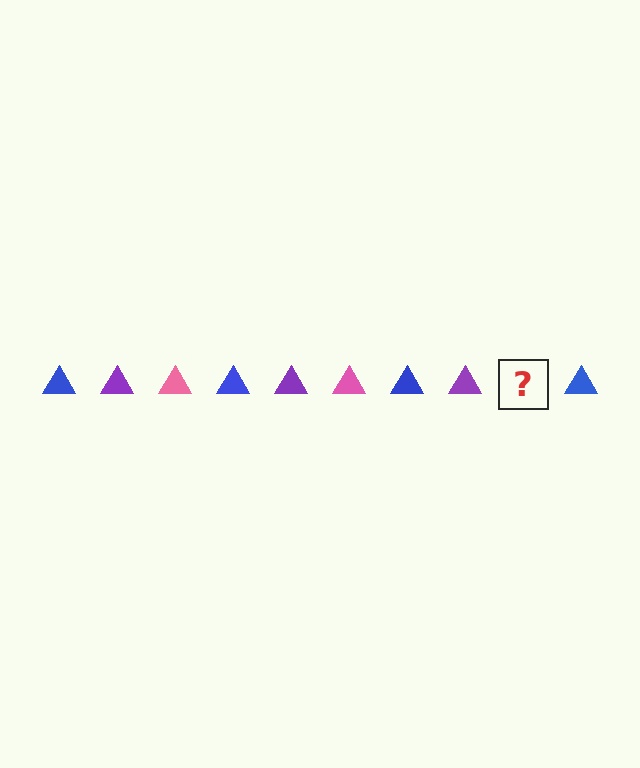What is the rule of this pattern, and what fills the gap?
The rule is that the pattern cycles through blue, purple, pink triangles. The gap should be filled with a pink triangle.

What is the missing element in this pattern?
The missing element is a pink triangle.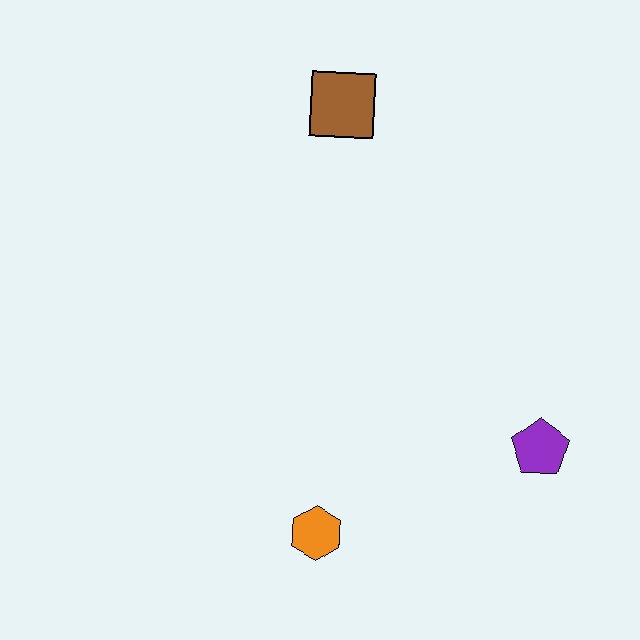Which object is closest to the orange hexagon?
The purple pentagon is closest to the orange hexagon.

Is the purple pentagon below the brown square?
Yes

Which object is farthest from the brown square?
The orange hexagon is farthest from the brown square.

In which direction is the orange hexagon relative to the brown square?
The orange hexagon is below the brown square.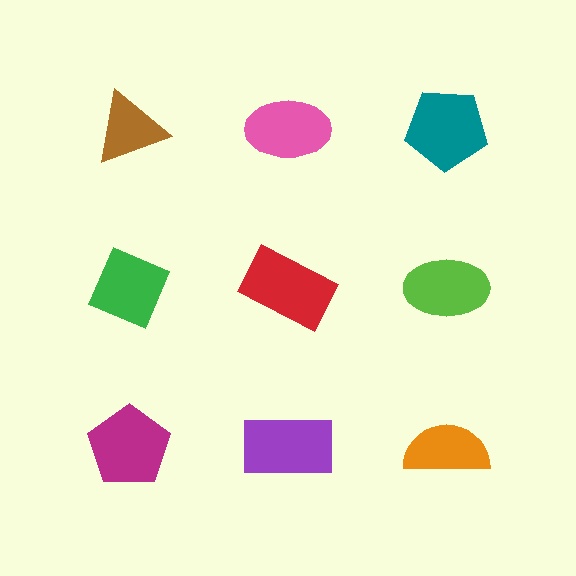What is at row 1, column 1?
A brown triangle.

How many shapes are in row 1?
3 shapes.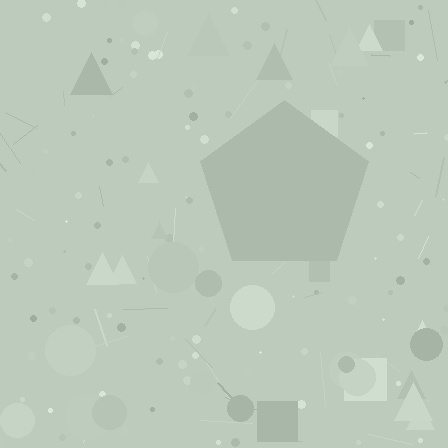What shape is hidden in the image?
A pentagon is hidden in the image.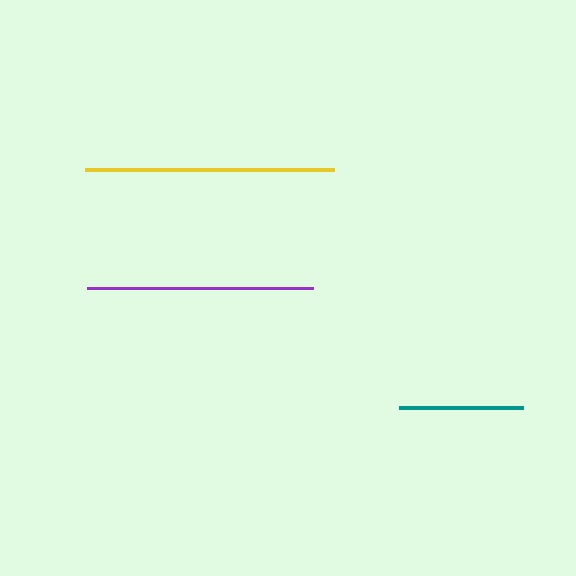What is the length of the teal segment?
The teal segment is approximately 124 pixels long.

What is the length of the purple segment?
The purple segment is approximately 227 pixels long.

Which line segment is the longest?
The yellow line is the longest at approximately 249 pixels.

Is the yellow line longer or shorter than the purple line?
The yellow line is longer than the purple line.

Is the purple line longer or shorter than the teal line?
The purple line is longer than the teal line.